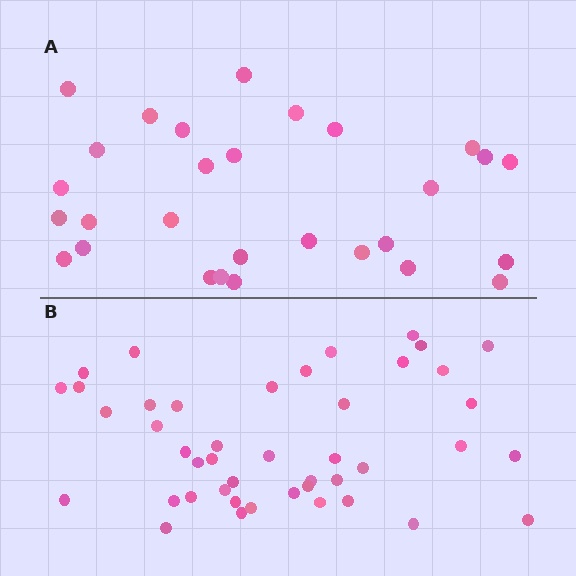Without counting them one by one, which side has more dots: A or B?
Region B (the bottom region) has more dots.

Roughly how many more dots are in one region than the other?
Region B has approximately 15 more dots than region A.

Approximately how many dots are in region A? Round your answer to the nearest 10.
About 30 dots. (The exact count is 29, which rounds to 30.)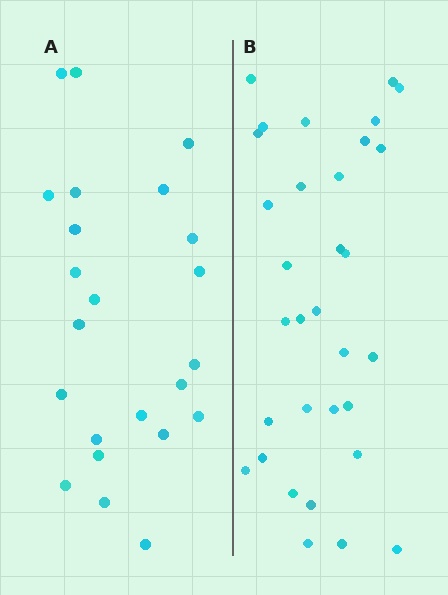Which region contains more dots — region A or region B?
Region B (the right region) has more dots.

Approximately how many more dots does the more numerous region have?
Region B has roughly 8 or so more dots than region A.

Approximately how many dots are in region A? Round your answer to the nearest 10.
About 20 dots. (The exact count is 23, which rounds to 20.)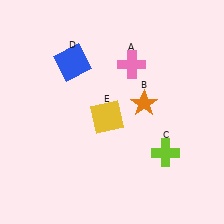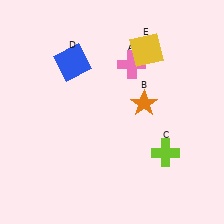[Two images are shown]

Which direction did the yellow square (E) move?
The yellow square (E) moved up.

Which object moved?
The yellow square (E) moved up.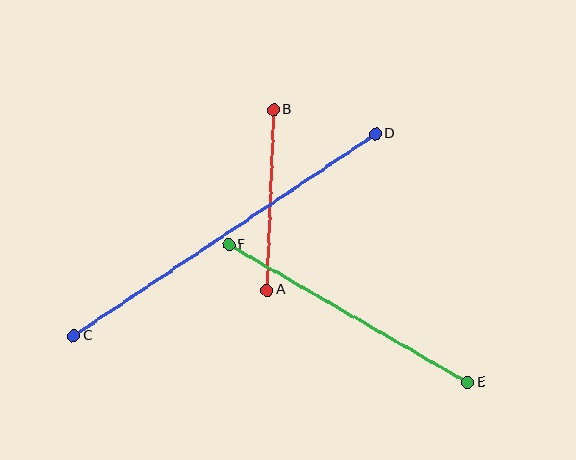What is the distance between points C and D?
The distance is approximately 364 pixels.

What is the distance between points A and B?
The distance is approximately 180 pixels.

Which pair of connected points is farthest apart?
Points C and D are farthest apart.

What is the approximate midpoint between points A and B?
The midpoint is at approximately (270, 200) pixels.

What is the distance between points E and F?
The distance is approximately 276 pixels.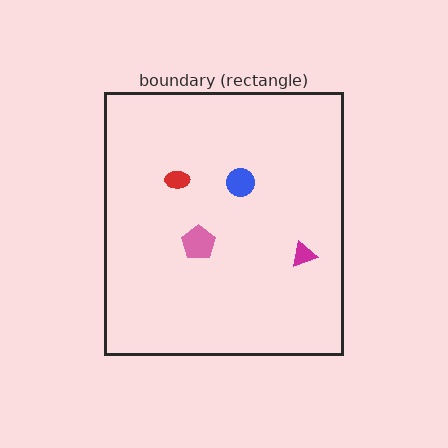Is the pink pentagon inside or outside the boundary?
Inside.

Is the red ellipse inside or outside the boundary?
Inside.